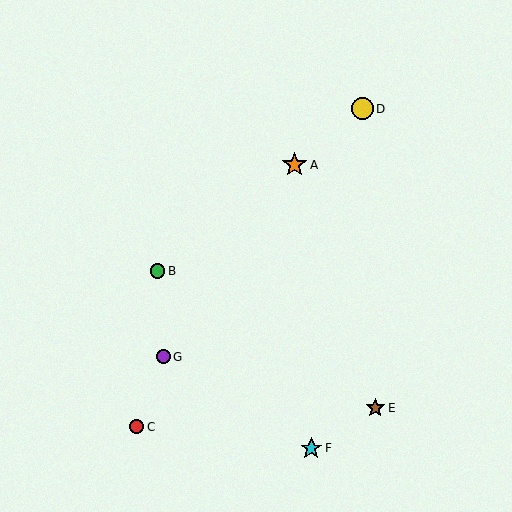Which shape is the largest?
The orange star (labeled A) is the largest.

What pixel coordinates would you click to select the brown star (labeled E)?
Click at (375, 408) to select the brown star E.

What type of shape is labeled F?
Shape F is a cyan star.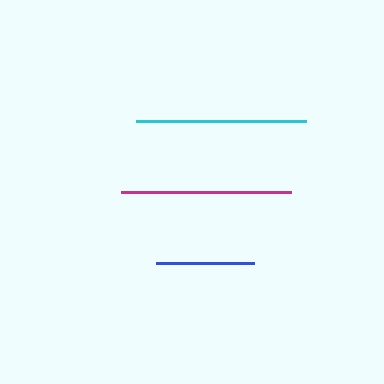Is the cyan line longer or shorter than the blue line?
The cyan line is longer than the blue line.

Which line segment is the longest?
The cyan line is the longest at approximately 170 pixels.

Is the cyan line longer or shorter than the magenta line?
The cyan line is longer than the magenta line.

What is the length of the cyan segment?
The cyan segment is approximately 170 pixels long.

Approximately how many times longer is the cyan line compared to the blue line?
The cyan line is approximately 1.7 times the length of the blue line.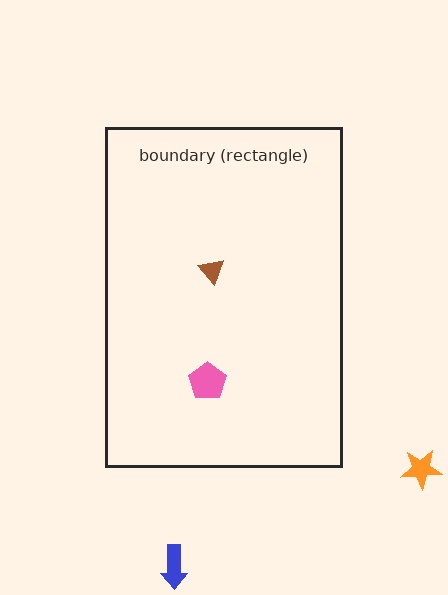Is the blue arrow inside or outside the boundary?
Outside.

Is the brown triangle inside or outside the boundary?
Inside.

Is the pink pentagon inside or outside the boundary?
Inside.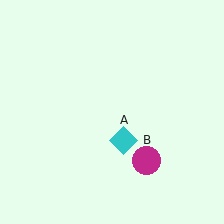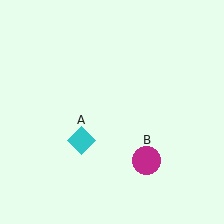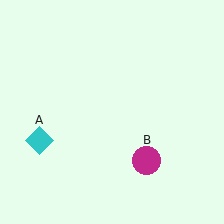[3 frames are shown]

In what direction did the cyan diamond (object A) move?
The cyan diamond (object A) moved left.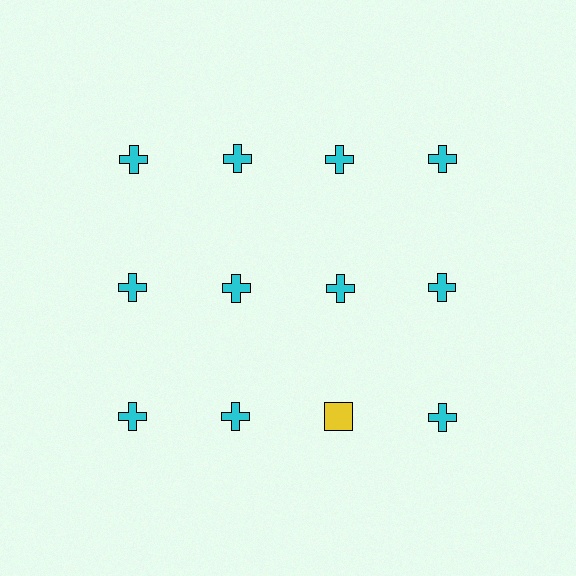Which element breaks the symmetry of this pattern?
The yellow square in the third row, center column breaks the symmetry. All other shapes are cyan crosses.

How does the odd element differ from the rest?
It differs in both color (yellow instead of cyan) and shape (square instead of cross).